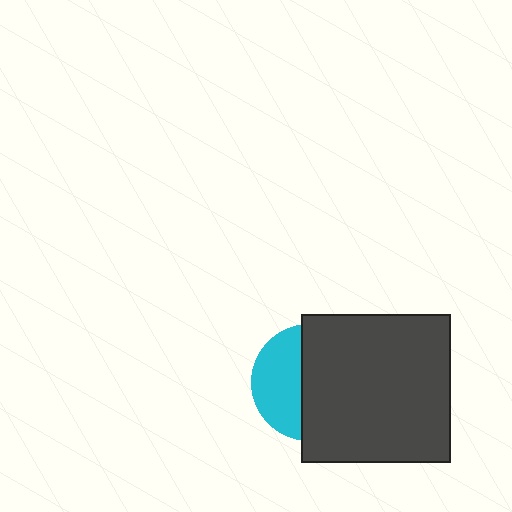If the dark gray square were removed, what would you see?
You would see the complete cyan circle.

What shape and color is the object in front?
The object in front is a dark gray square.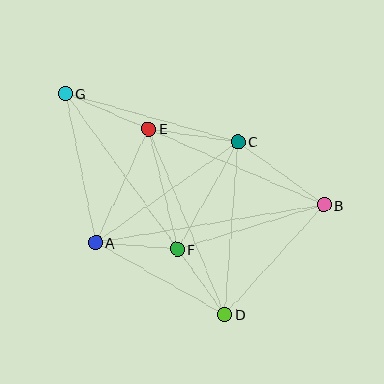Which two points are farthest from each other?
Points B and G are farthest from each other.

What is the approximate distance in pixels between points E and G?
The distance between E and G is approximately 91 pixels.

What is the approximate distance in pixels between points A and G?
The distance between A and G is approximately 152 pixels.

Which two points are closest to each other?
Points D and F are closest to each other.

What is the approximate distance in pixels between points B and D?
The distance between B and D is approximately 147 pixels.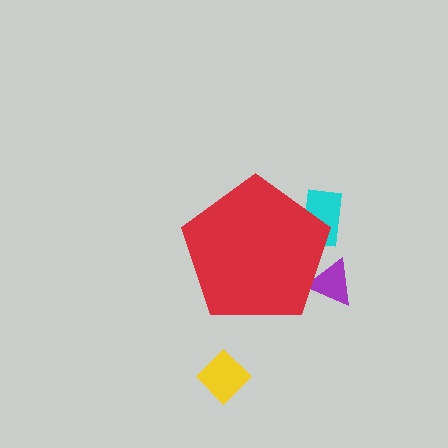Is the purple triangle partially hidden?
Yes, the purple triangle is partially hidden behind the red pentagon.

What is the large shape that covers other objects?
A red pentagon.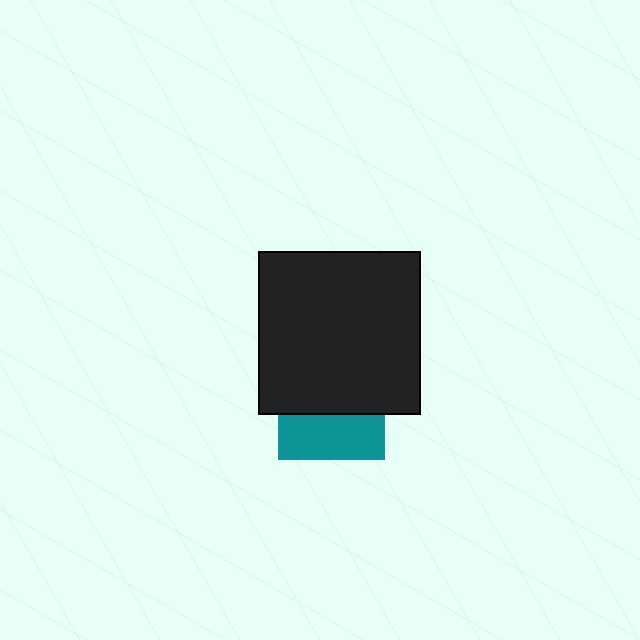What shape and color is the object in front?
The object in front is a black square.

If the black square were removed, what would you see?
You would see the complete teal square.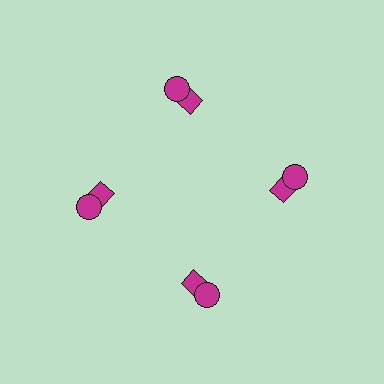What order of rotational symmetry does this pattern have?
This pattern has 4-fold rotational symmetry.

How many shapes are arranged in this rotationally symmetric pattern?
There are 8 shapes, arranged in 4 groups of 2.